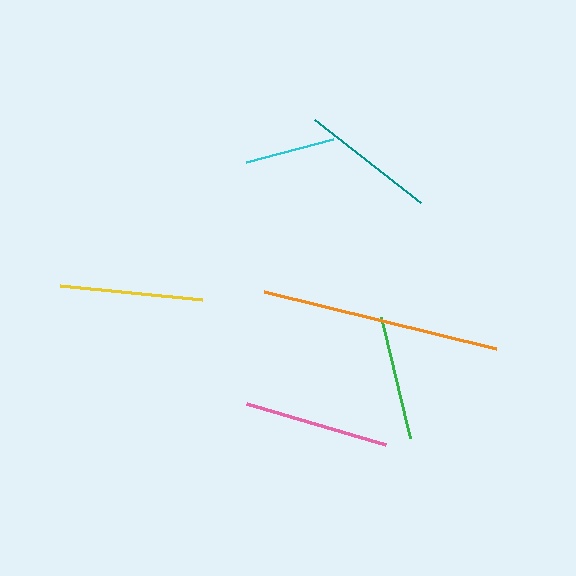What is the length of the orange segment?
The orange segment is approximately 238 pixels long.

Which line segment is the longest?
The orange line is the longest at approximately 238 pixels.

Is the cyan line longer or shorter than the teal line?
The teal line is longer than the cyan line.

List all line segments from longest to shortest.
From longest to shortest: orange, pink, yellow, teal, green, cyan.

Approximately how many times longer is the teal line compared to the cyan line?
The teal line is approximately 1.5 times the length of the cyan line.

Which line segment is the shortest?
The cyan line is the shortest at approximately 90 pixels.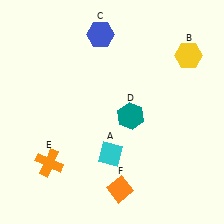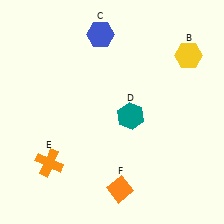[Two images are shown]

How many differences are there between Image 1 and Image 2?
There is 1 difference between the two images.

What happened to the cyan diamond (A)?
The cyan diamond (A) was removed in Image 2. It was in the bottom-left area of Image 1.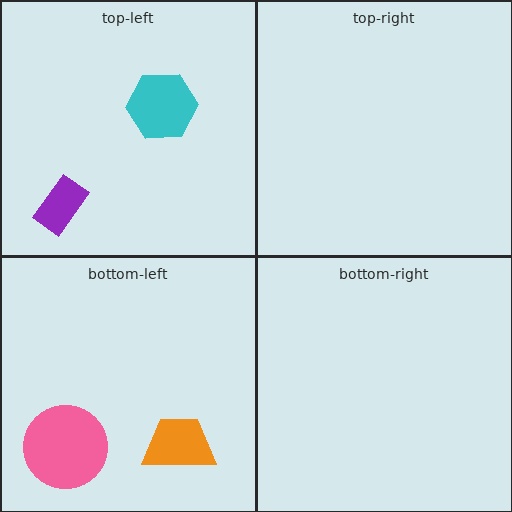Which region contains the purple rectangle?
The top-left region.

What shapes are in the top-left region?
The purple rectangle, the cyan hexagon.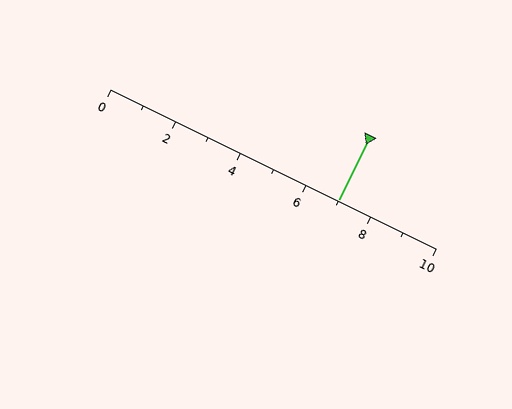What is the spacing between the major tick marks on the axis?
The major ticks are spaced 2 apart.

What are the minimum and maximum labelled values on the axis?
The axis runs from 0 to 10.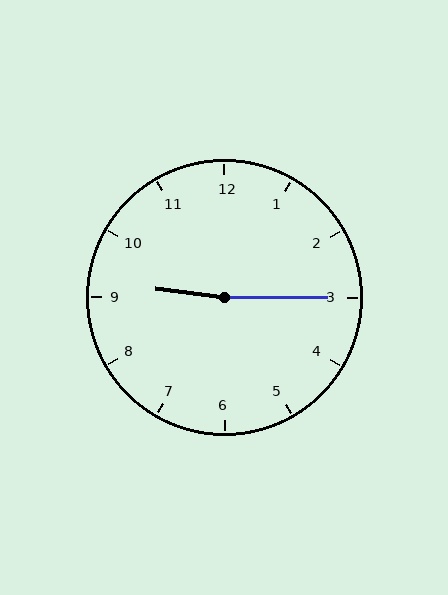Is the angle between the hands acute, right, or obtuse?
It is obtuse.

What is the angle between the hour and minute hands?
Approximately 172 degrees.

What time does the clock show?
9:15.